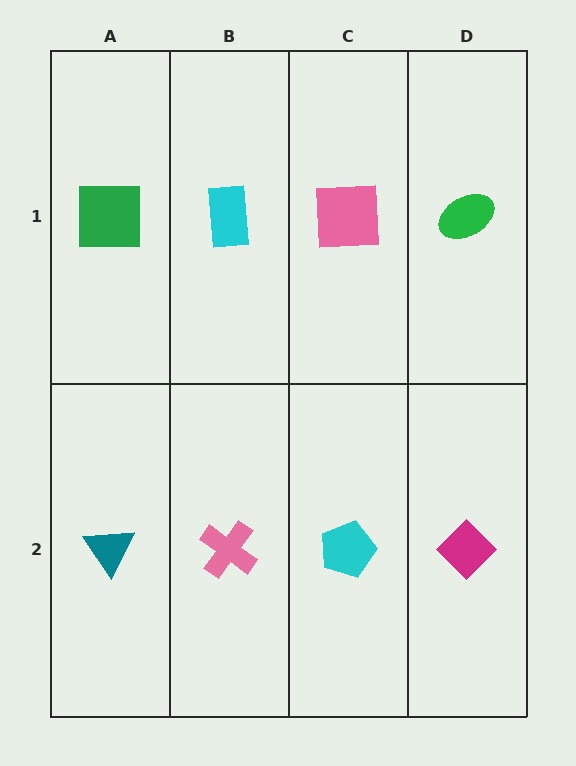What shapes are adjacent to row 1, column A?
A teal triangle (row 2, column A), a cyan rectangle (row 1, column B).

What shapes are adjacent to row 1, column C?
A cyan pentagon (row 2, column C), a cyan rectangle (row 1, column B), a green ellipse (row 1, column D).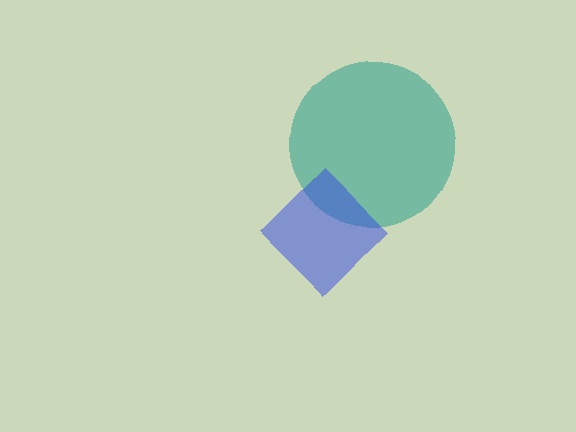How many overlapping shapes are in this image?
There are 2 overlapping shapes in the image.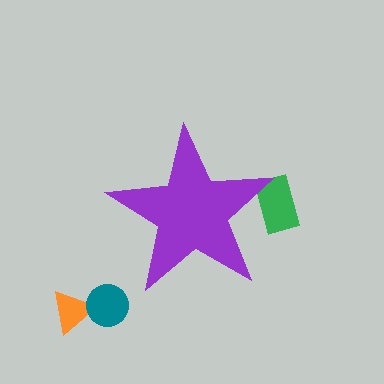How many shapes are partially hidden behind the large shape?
1 shape is partially hidden.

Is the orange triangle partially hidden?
No, the orange triangle is fully visible.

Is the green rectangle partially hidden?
Yes, the green rectangle is partially hidden behind the purple star.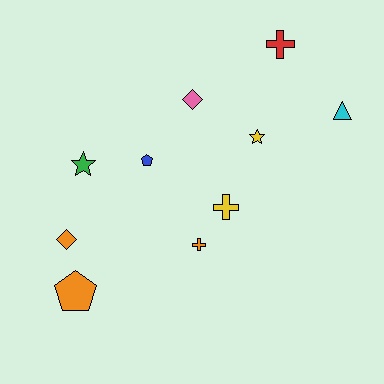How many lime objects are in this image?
There are no lime objects.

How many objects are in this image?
There are 10 objects.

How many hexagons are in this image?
There are no hexagons.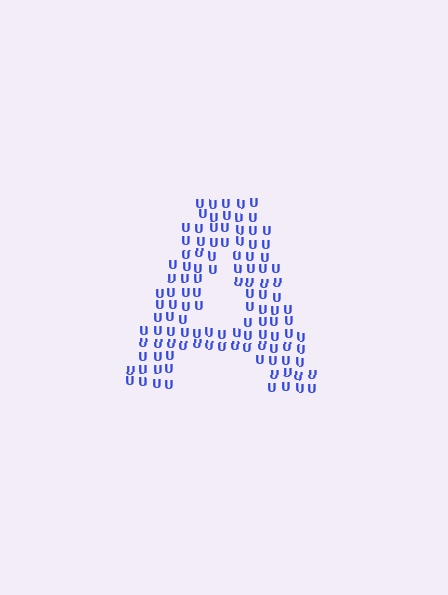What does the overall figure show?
The overall figure shows the letter A.